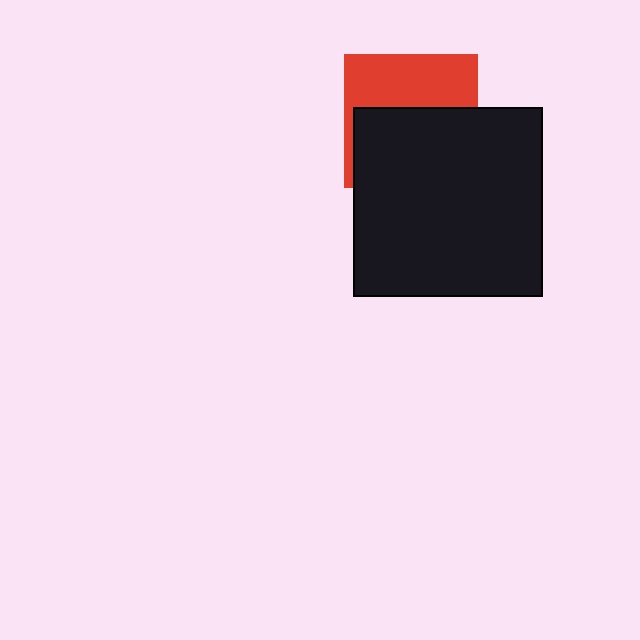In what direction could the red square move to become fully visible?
The red square could move up. That would shift it out from behind the black square entirely.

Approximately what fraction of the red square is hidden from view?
Roughly 55% of the red square is hidden behind the black square.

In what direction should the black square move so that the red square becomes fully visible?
The black square should move down. That is the shortest direction to clear the overlap and leave the red square fully visible.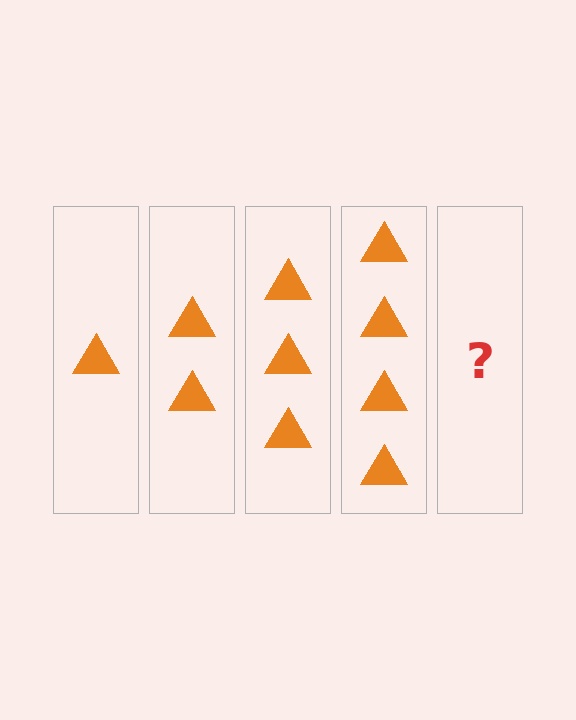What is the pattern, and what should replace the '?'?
The pattern is that each step adds one more triangle. The '?' should be 5 triangles.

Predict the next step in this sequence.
The next step is 5 triangles.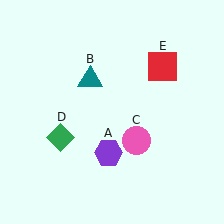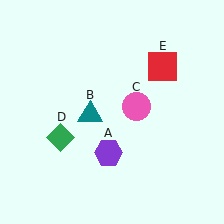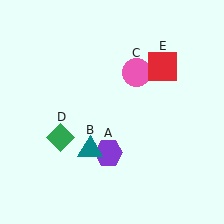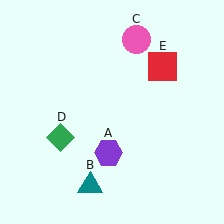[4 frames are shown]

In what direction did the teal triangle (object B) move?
The teal triangle (object B) moved down.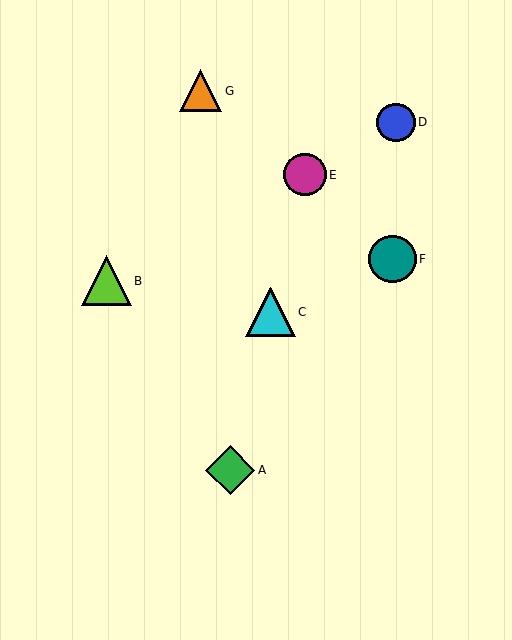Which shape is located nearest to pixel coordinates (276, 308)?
The cyan triangle (labeled C) at (270, 312) is nearest to that location.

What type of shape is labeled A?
Shape A is a green diamond.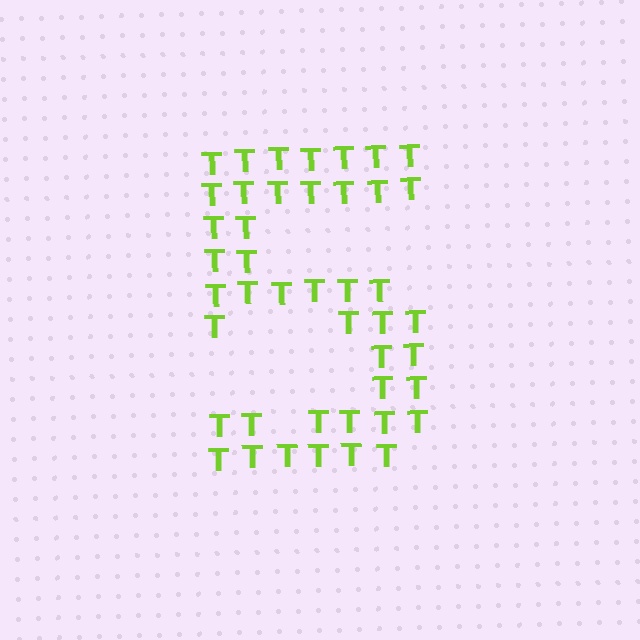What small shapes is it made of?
It is made of small letter T's.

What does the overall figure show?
The overall figure shows the digit 5.